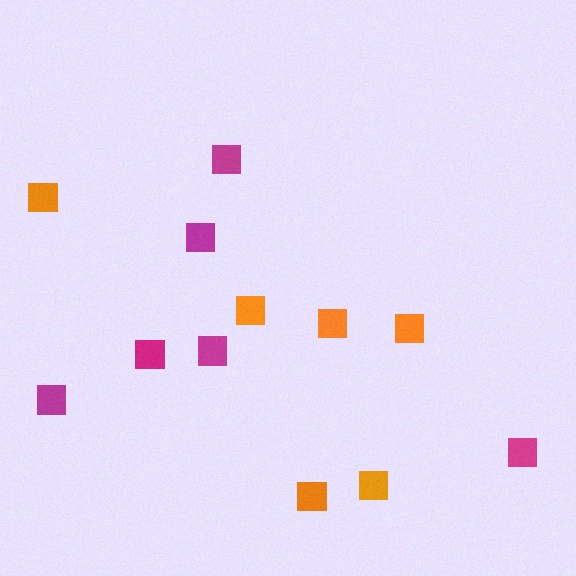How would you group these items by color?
There are 2 groups: one group of magenta squares (6) and one group of orange squares (6).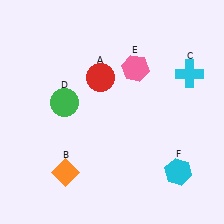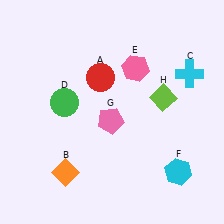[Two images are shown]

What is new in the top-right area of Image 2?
A lime diamond (H) was added in the top-right area of Image 2.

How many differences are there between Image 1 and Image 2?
There are 2 differences between the two images.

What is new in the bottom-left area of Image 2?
A pink pentagon (G) was added in the bottom-left area of Image 2.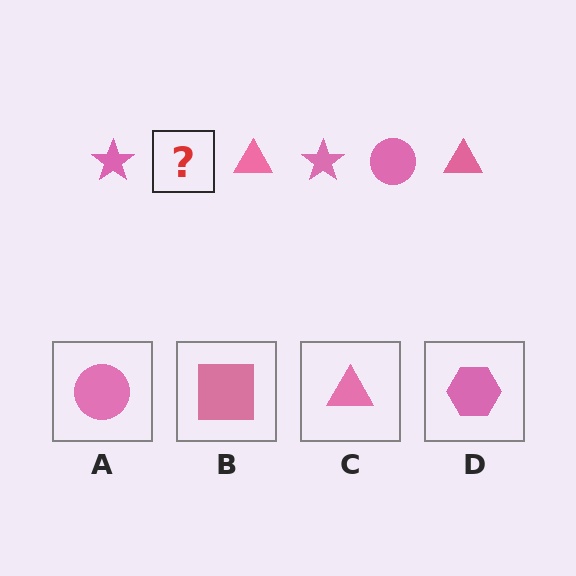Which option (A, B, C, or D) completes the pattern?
A.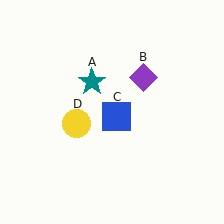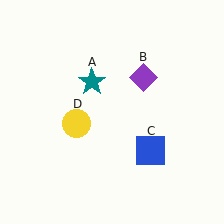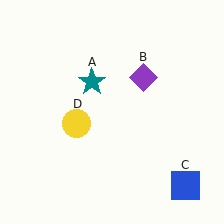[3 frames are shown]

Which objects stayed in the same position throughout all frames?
Teal star (object A) and purple diamond (object B) and yellow circle (object D) remained stationary.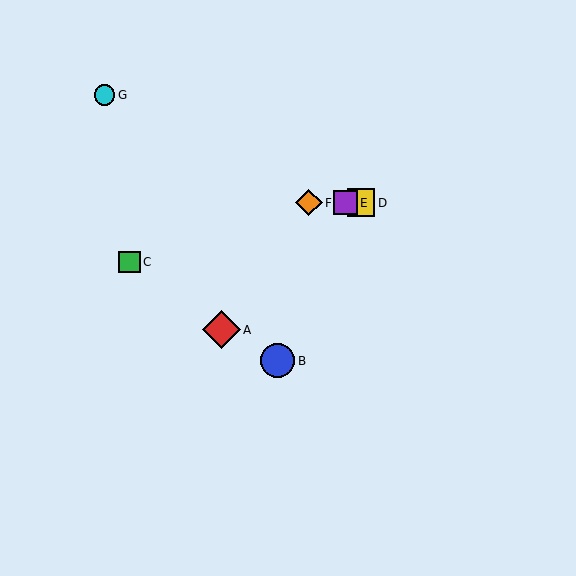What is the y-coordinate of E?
Object E is at y≈203.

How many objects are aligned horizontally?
3 objects (D, E, F) are aligned horizontally.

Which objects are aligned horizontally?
Objects D, E, F are aligned horizontally.